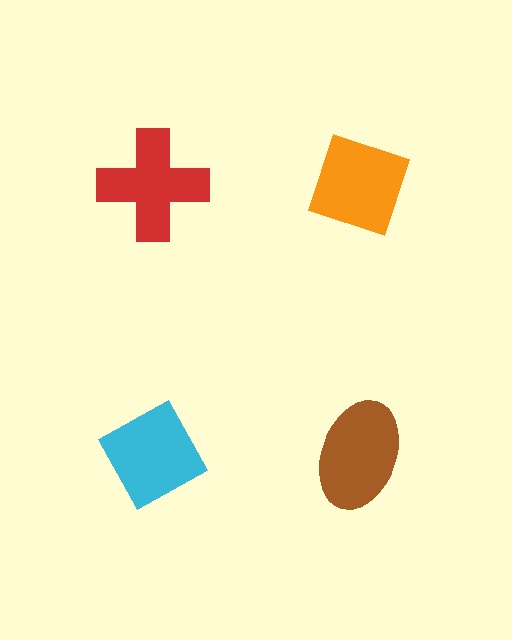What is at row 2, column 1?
A cyan diamond.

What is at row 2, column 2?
A brown ellipse.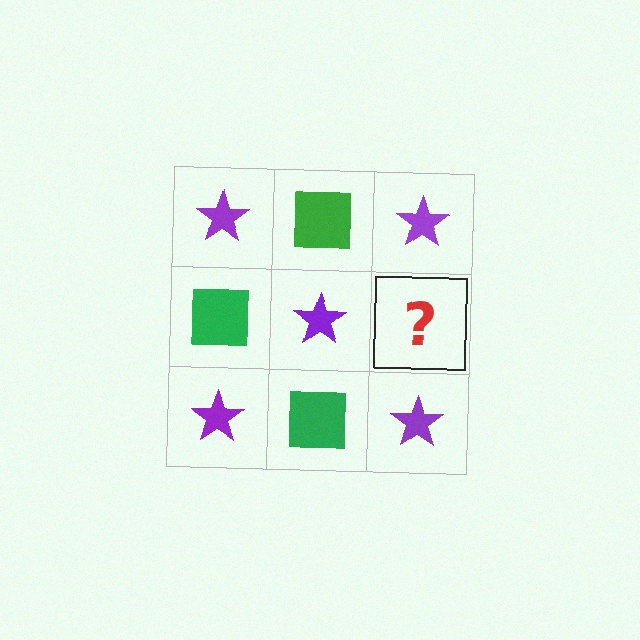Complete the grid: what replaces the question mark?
The question mark should be replaced with a green square.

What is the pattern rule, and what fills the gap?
The rule is that it alternates purple star and green square in a checkerboard pattern. The gap should be filled with a green square.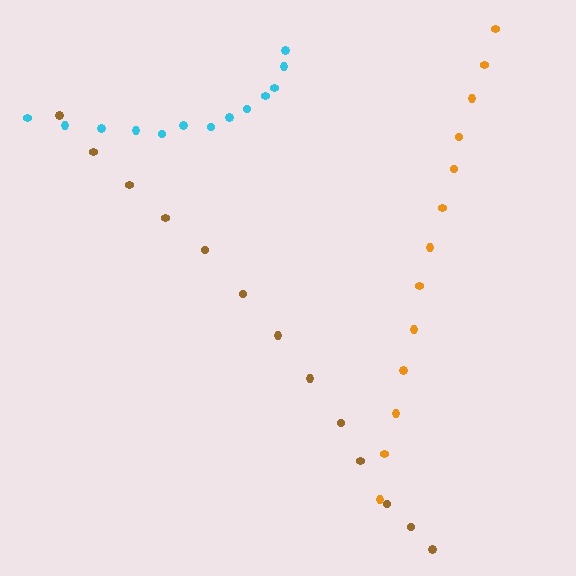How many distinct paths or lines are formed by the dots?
There are 3 distinct paths.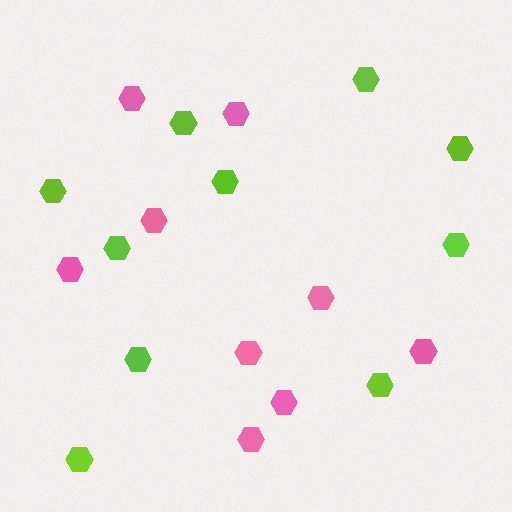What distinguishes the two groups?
There are 2 groups: one group of pink hexagons (9) and one group of lime hexagons (10).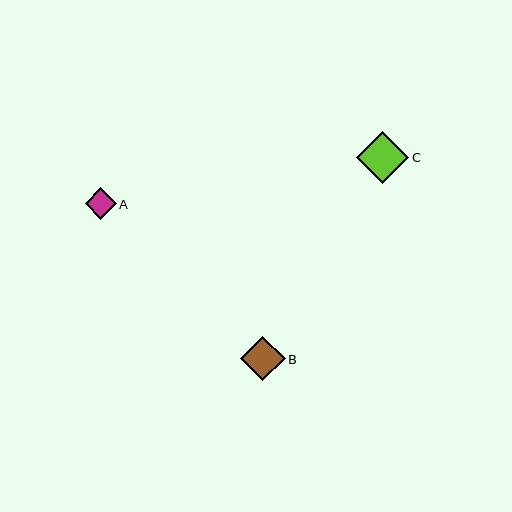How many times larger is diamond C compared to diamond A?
Diamond C is approximately 1.7 times the size of diamond A.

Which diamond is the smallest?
Diamond A is the smallest with a size of approximately 31 pixels.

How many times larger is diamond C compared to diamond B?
Diamond C is approximately 1.2 times the size of diamond B.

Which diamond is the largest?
Diamond C is the largest with a size of approximately 52 pixels.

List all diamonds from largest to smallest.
From largest to smallest: C, B, A.